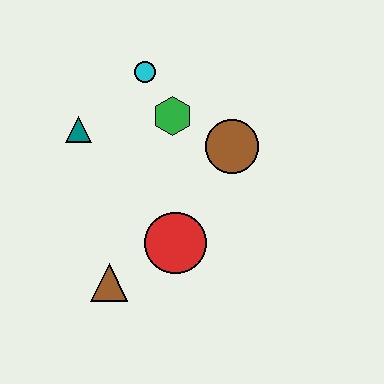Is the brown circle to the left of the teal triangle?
No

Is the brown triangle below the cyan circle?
Yes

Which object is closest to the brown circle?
The green hexagon is closest to the brown circle.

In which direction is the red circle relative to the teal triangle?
The red circle is below the teal triangle.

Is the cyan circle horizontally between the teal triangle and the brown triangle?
No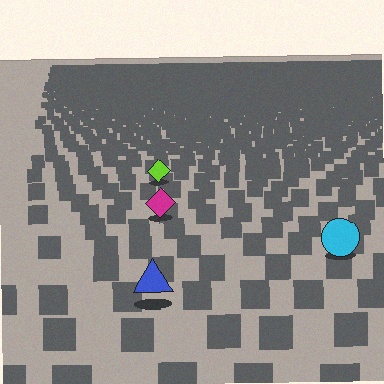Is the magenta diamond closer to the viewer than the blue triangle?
No. The blue triangle is closer — you can tell from the texture gradient: the ground texture is coarser near it.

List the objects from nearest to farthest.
From nearest to farthest: the blue triangle, the cyan circle, the magenta diamond, the lime diamond.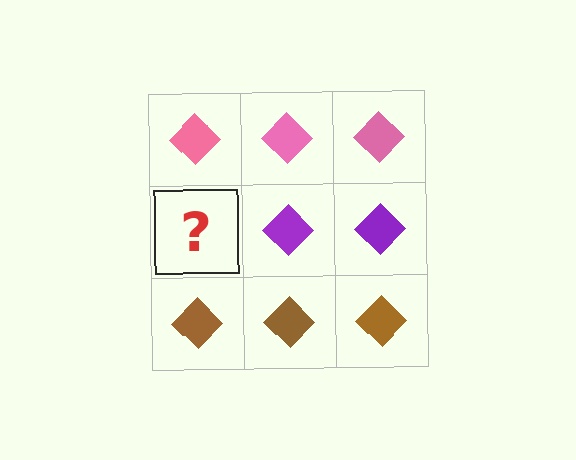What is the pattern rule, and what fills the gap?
The rule is that each row has a consistent color. The gap should be filled with a purple diamond.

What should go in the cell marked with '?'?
The missing cell should contain a purple diamond.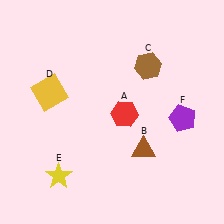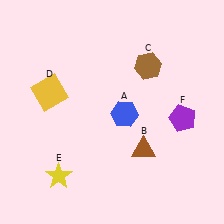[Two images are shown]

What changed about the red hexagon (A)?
In Image 1, A is red. In Image 2, it changed to blue.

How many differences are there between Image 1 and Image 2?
There is 1 difference between the two images.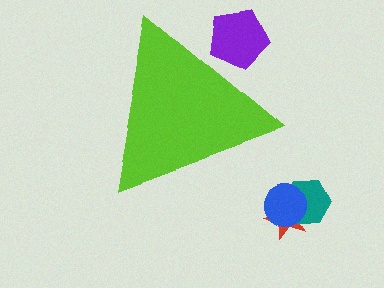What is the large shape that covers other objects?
A lime triangle.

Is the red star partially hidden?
No, the red star is fully visible.